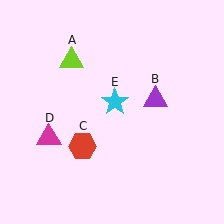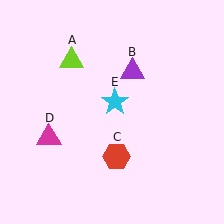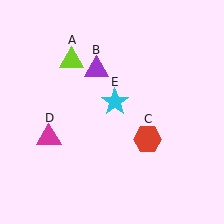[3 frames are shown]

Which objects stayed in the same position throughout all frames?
Lime triangle (object A) and magenta triangle (object D) and cyan star (object E) remained stationary.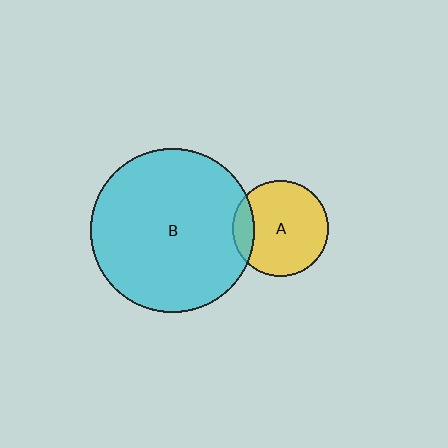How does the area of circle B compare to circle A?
Approximately 2.9 times.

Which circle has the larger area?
Circle B (cyan).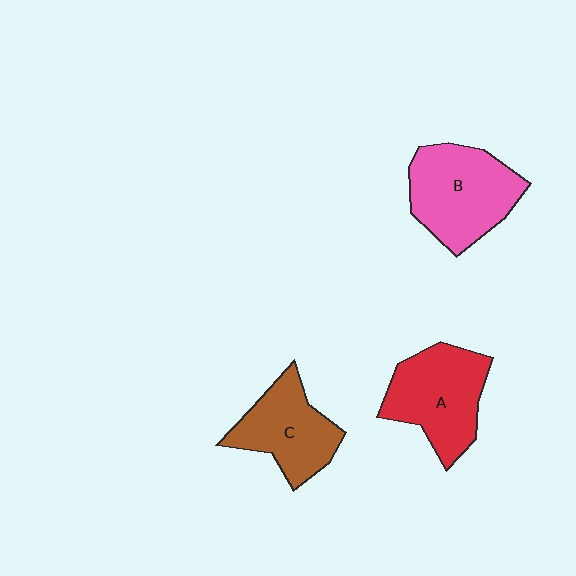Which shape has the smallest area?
Shape C (brown).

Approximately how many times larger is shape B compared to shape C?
Approximately 1.2 times.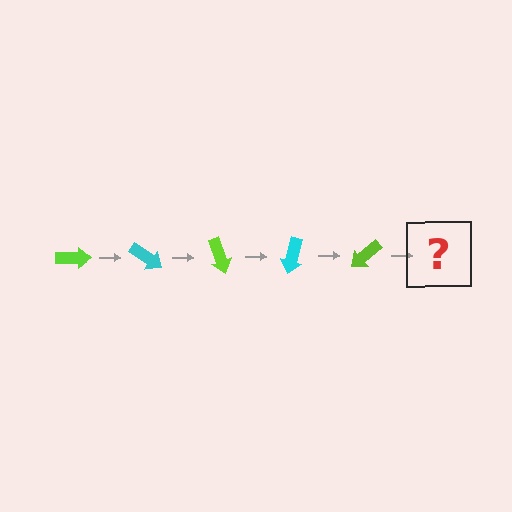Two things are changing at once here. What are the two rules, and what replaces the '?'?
The two rules are that it rotates 35 degrees each step and the color cycles through lime and cyan. The '?' should be a cyan arrow, rotated 175 degrees from the start.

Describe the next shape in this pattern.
It should be a cyan arrow, rotated 175 degrees from the start.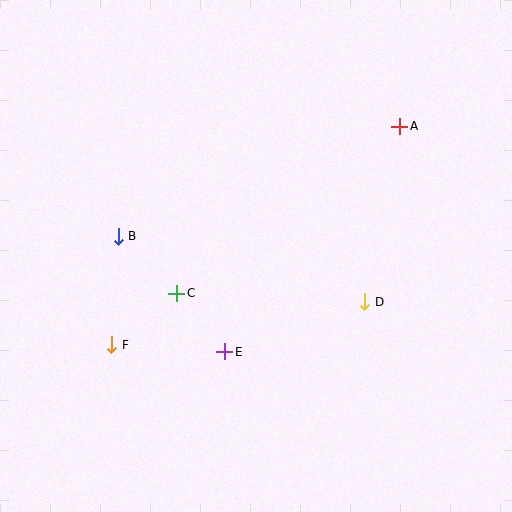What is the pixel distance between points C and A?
The distance between C and A is 278 pixels.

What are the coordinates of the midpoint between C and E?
The midpoint between C and E is at (201, 322).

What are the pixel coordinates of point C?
Point C is at (177, 293).